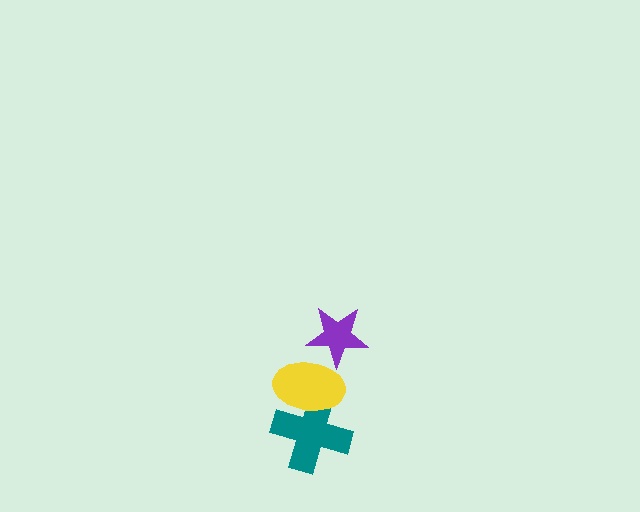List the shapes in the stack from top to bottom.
From top to bottom: the purple star, the yellow ellipse, the teal cross.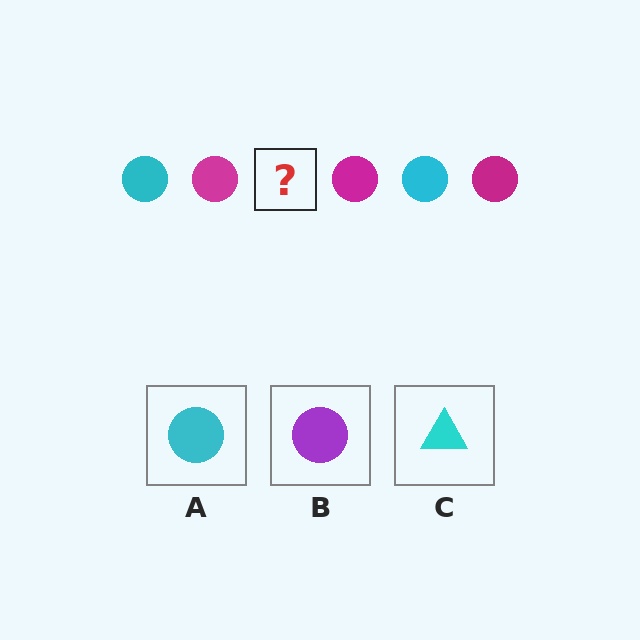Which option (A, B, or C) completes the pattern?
A.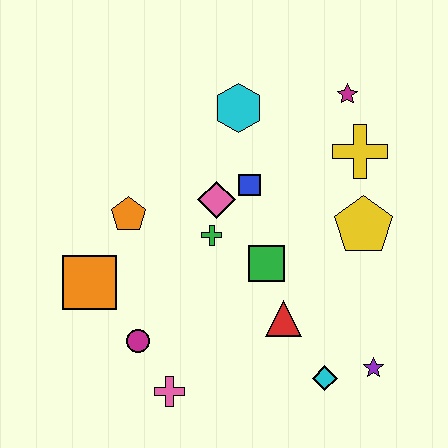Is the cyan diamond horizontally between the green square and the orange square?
No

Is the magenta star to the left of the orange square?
No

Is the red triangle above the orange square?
No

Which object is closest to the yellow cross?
The magenta star is closest to the yellow cross.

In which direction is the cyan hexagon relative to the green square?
The cyan hexagon is above the green square.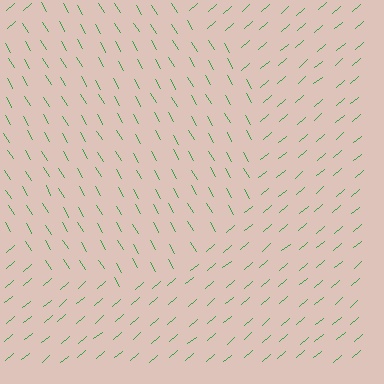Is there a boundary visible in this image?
Yes, there is a texture boundary formed by a change in line orientation.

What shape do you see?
I see a circle.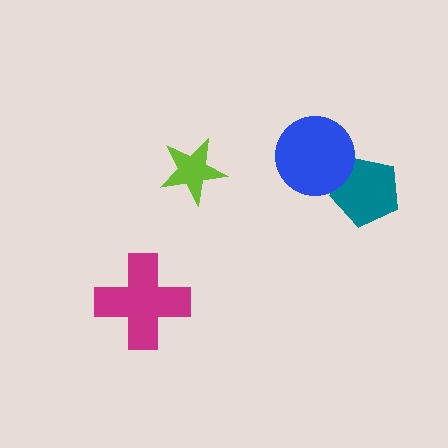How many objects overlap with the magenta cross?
0 objects overlap with the magenta cross.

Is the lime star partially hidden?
No, no other shape covers it.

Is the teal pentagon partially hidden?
Yes, it is partially covered by another shape.